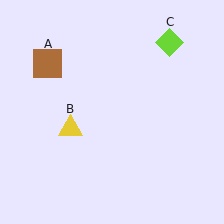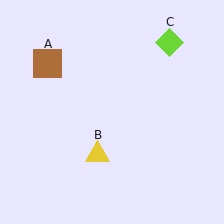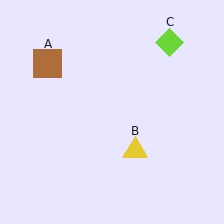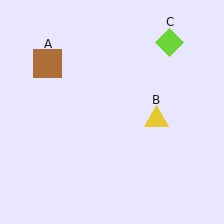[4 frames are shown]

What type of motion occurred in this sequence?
The yellow triangle (object B) rotated counterclockwise around the center of the scene.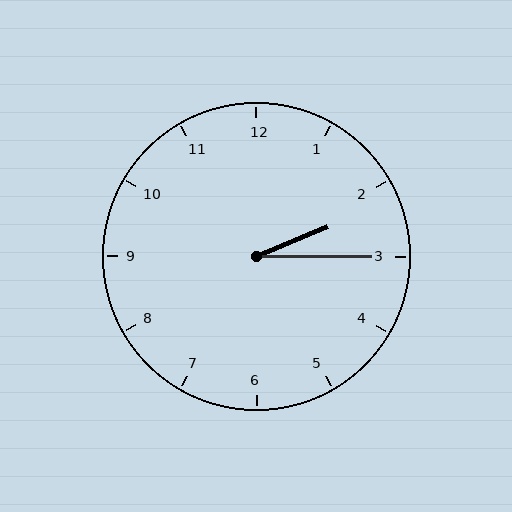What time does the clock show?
2:15.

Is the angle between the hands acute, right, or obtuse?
It is acute.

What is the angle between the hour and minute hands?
Approximately 22 degrees.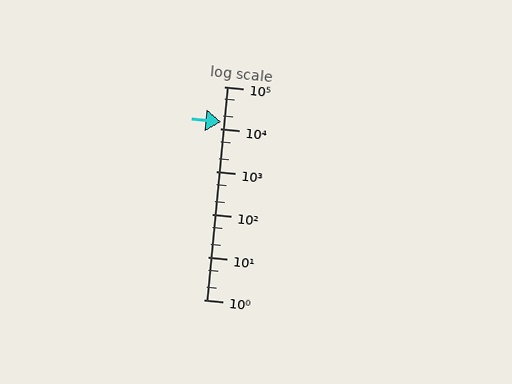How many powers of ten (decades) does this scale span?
The scale spans 5 decades, from 1 to 100000.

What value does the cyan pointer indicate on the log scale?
The pointer indicates approximately 15000.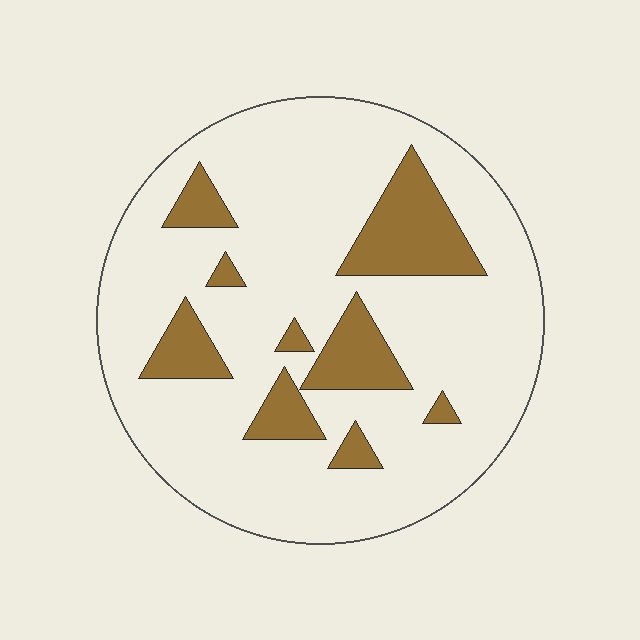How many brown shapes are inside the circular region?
9.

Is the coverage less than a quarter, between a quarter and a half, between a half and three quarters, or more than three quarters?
Less than a quarter.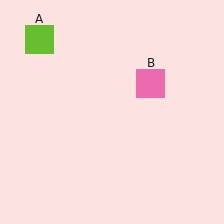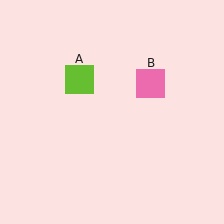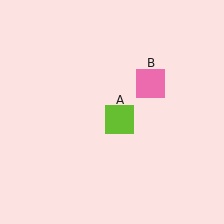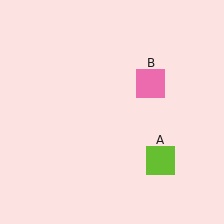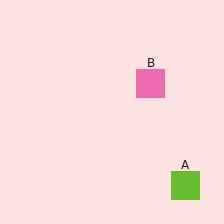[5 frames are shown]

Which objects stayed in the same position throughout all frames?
Pink square (object B) remained stationary.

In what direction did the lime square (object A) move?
The lime square (object A) moved down and to the right.